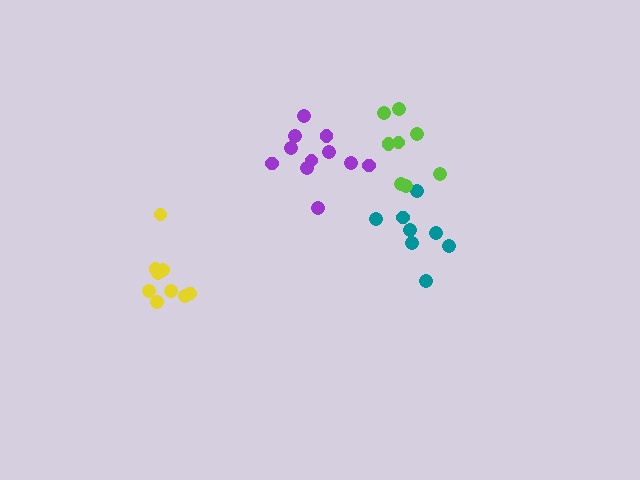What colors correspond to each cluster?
The clusters are colored: teal, purple, yellow, lime.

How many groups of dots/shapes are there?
There are 4 groups.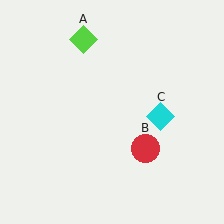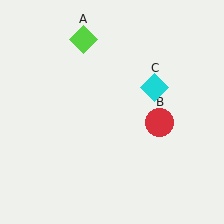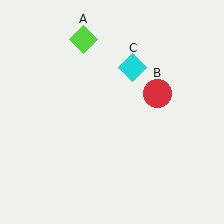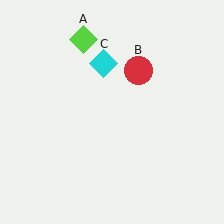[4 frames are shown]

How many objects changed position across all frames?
2 objects changed position: red circle (object B), cyan diamond (object C).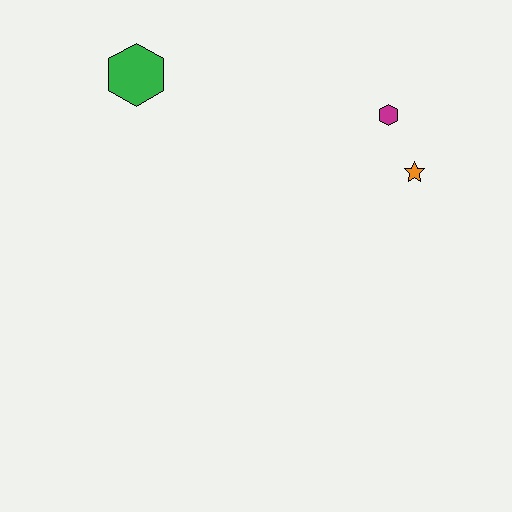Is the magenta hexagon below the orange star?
No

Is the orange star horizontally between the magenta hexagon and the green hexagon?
No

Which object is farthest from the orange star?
The green hexagon is farthest from the orange star.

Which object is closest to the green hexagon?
The magenta hexagon is closest to the green hexagon.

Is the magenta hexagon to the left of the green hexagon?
No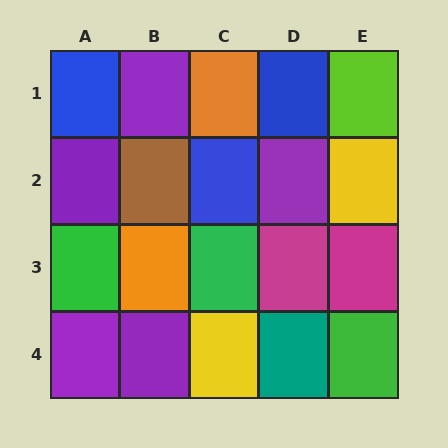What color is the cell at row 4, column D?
Teal.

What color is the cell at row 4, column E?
Green.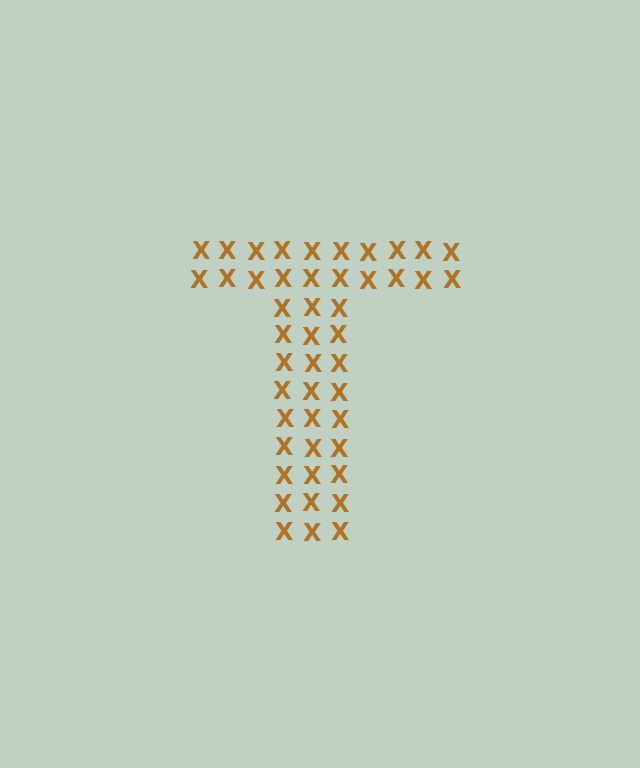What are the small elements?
The small elements are letter X's.